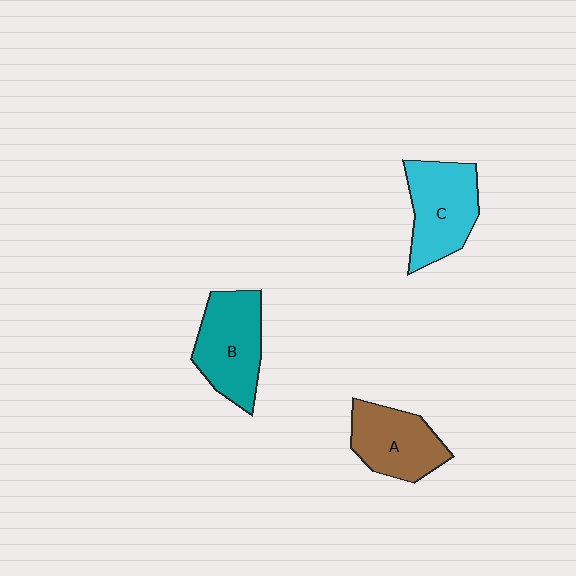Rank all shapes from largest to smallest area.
From largest to smallest: B (teal), C (cyan), A (brown).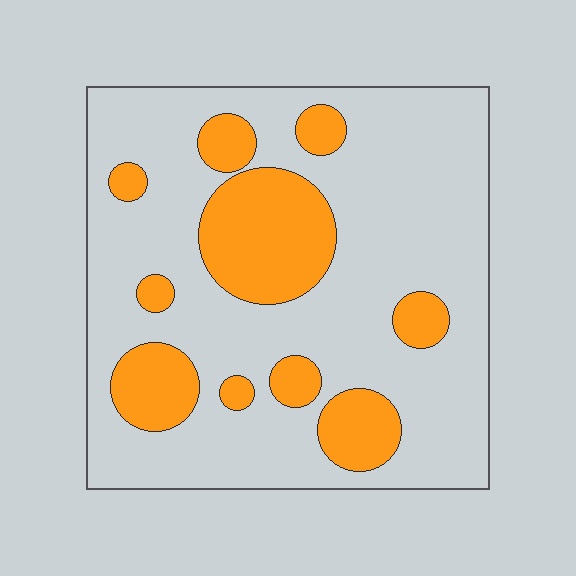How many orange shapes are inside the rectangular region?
10.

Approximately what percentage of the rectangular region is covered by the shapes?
Approximately 25%.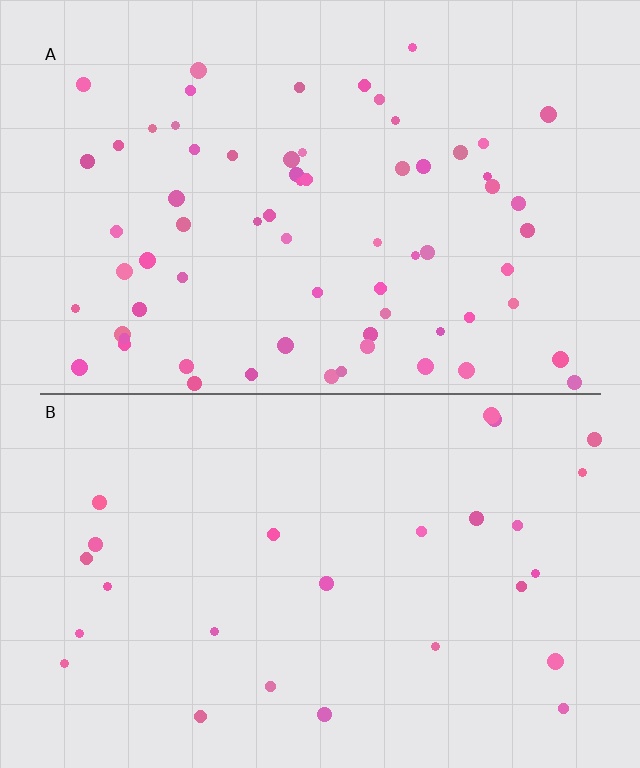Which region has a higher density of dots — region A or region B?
A (the top).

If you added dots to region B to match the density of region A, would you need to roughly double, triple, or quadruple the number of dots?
Approximately triple.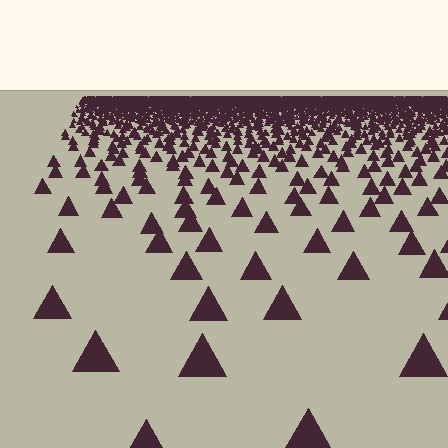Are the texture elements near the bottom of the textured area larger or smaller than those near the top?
Larger. Near the bottom, elements are closer to the viewer and appear at a bigger on-screen size.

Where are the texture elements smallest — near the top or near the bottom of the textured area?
Near the top.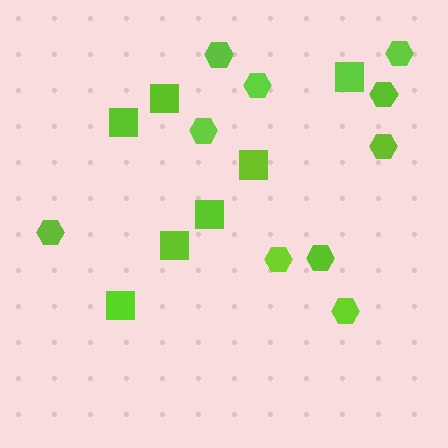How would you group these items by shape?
There are 2 groups: one group of squares (7) and one group of hexagons (10).